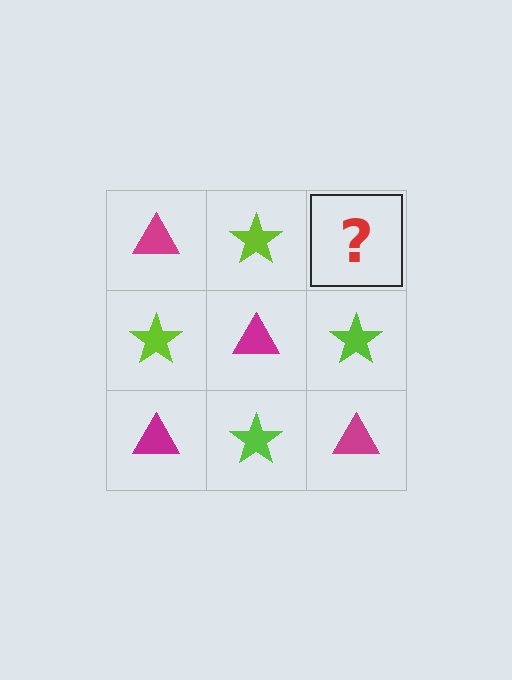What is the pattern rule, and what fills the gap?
The rule is that it alternates magenta triangle and lime star in a checkerboard pattern. The gap should be filled with a magenta triangle.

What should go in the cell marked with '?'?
The missing cell should contain a magenta triangle.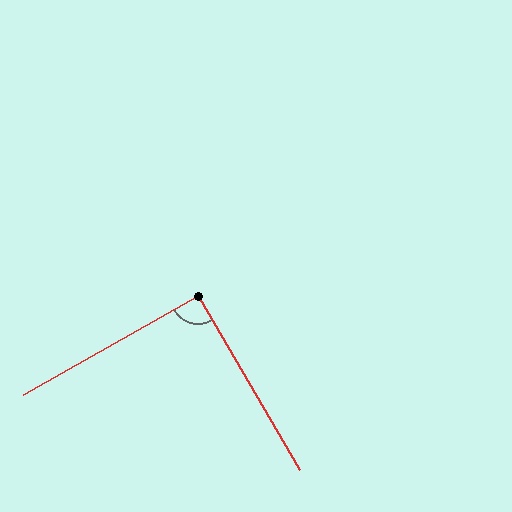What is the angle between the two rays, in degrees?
Approximately 91 degrees.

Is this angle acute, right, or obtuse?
It is approximately a right angle.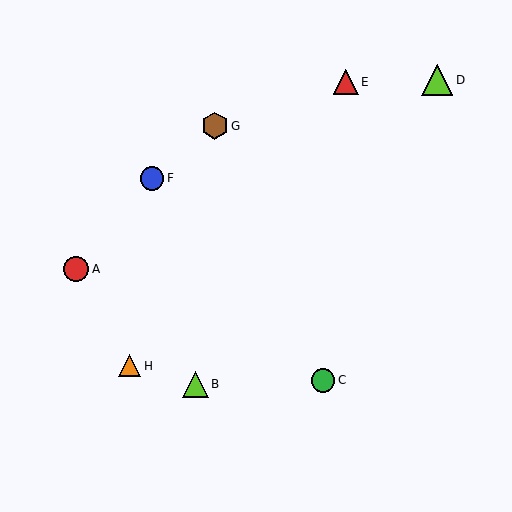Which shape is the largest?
The lime triangle (labeled D) is the largest.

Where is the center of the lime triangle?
The center of the lime triangle is at (195, 384).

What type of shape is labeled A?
Shape A is a red circle.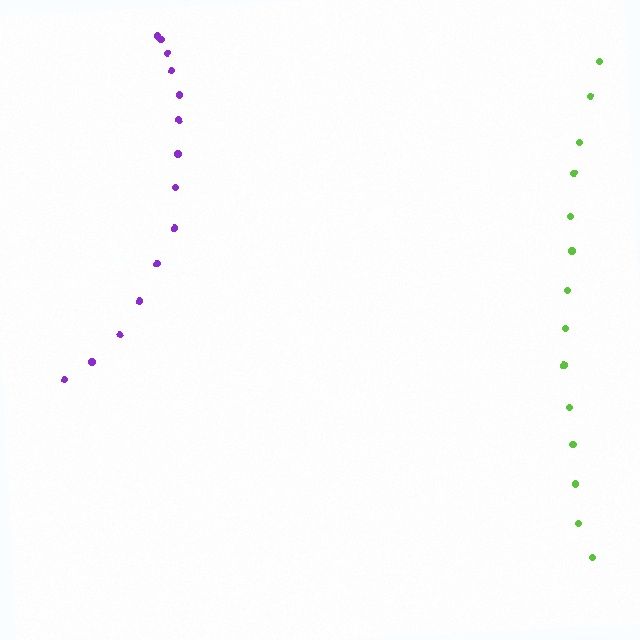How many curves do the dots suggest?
There are 2 distinct paths.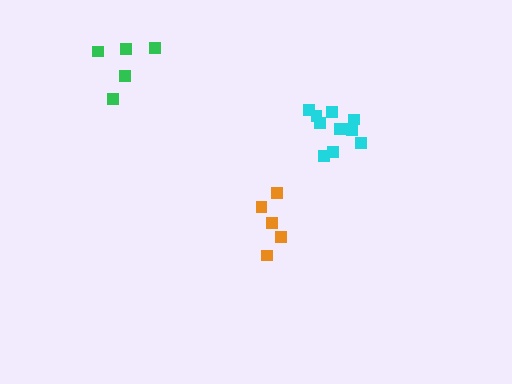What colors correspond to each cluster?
The clusters are colored: orange, green, cyan.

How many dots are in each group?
Group 1: 5 dots, Group 2: 5 dots, Group 3: 11 dots (21 total).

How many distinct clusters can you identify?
There are 3 distinct clusters.